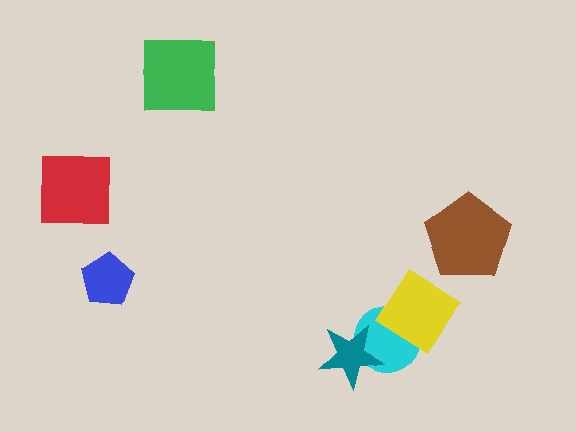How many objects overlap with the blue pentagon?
0 objects overlap with the blue pentagon.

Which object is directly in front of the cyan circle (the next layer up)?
The teal star is directly in front of the cyan circle.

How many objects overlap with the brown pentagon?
0 objects overlap with the brown pentagon.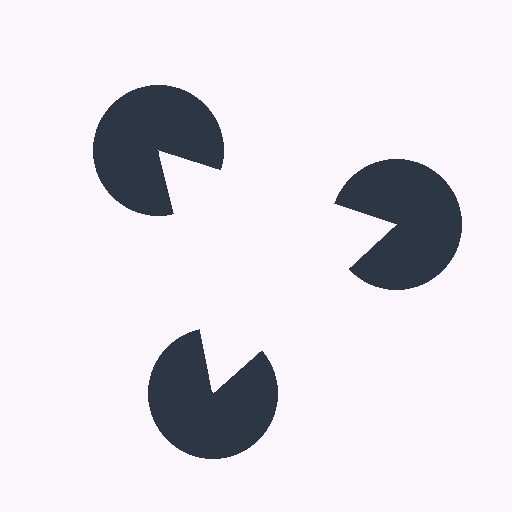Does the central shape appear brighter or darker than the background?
It typically appears slightly brighter than the background, even though no actual brightness change is drawn.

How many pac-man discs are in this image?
There are 3 — one at each vertex of the illusory triangle.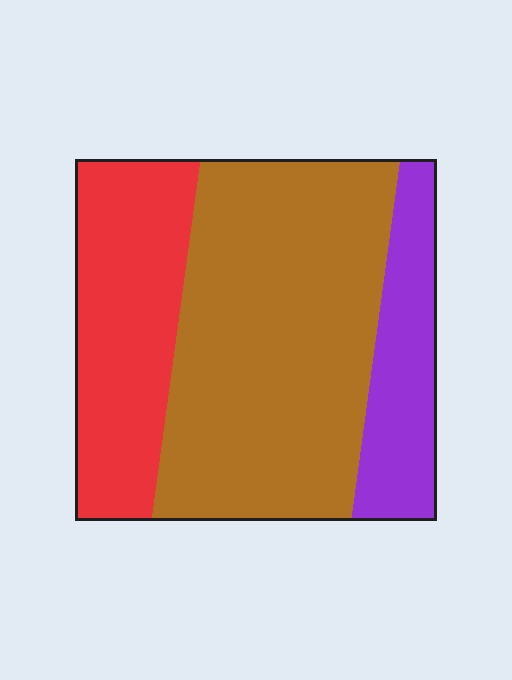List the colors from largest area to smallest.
From largest to smallest: brown, red, purple.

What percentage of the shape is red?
Red takes up between a quarter and a half of the shape.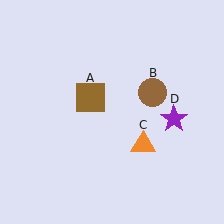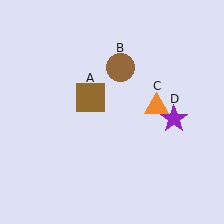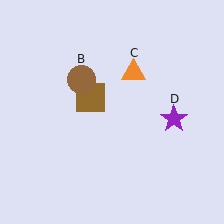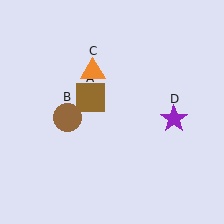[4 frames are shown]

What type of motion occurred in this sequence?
The brown circle (object B), orange triangle (object C) rotated counterclockwise around the center of the scene.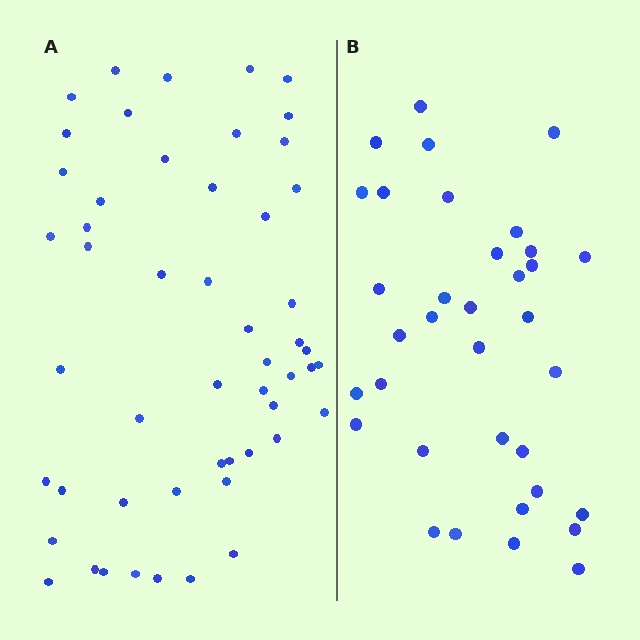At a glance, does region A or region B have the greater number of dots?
Region A (the left region) has more dots.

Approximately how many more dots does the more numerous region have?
Region A has approximately 15 more dots than region B.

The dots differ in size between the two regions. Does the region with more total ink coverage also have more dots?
No. Region B has more total ink coverage because its dots are larger, but region A actually contains more individual dots. Total area can be misleading — the number of items is what matters here.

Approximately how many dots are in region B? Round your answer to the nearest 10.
About 40 dots. (The exact count is 35, which rounds to 40.)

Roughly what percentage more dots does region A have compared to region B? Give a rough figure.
About 50% more.